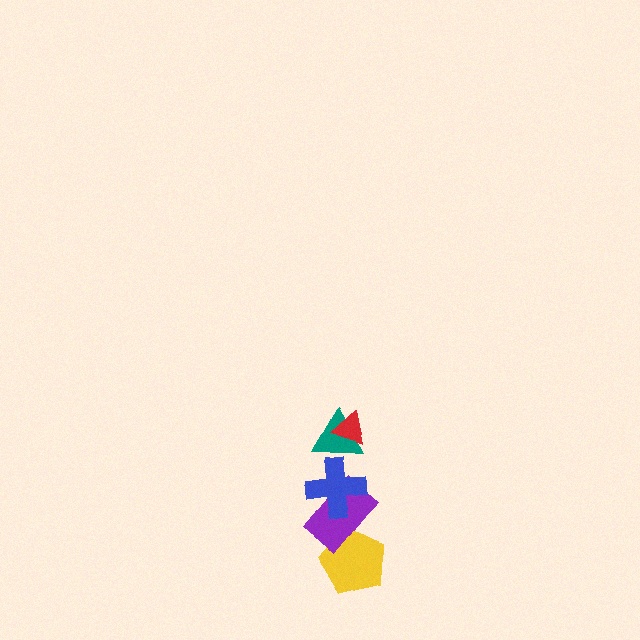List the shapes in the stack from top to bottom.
From top to bottom: the red triangle, the teal triangle, the blue cross, the purple rectangle, the yellow pentagon.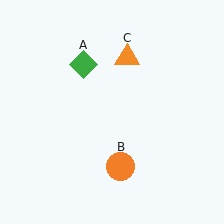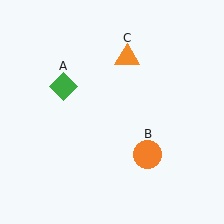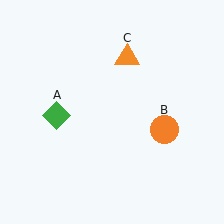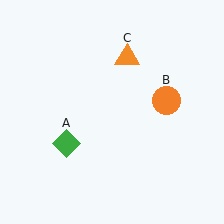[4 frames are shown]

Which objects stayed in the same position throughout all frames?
Orange triangle (object C) remained stationary.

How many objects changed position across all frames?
2 objects changed position: green diamond (object A), orange circle (object B).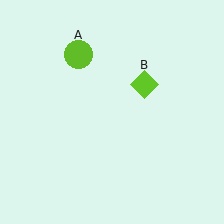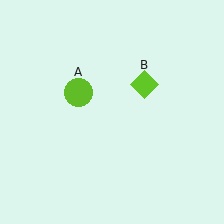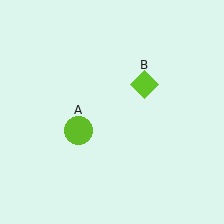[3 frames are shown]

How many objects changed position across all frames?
1 object changed position: lime circle (object A).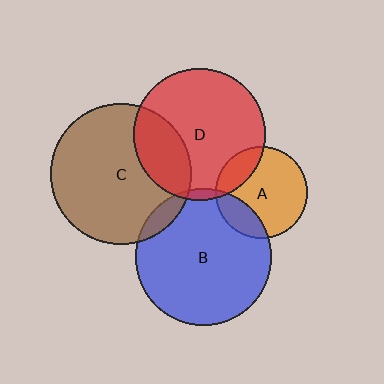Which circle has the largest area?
Circle C (brown).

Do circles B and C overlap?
Yes.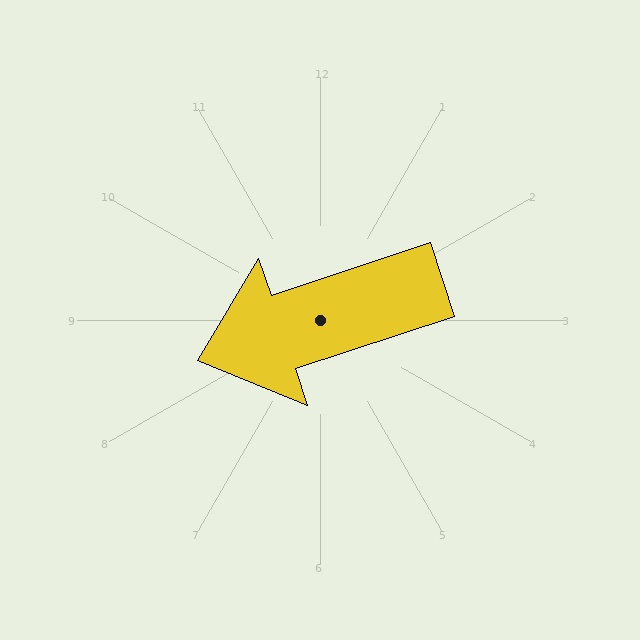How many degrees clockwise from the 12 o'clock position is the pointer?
Approximately 252 degrees.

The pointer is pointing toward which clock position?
Roughly 8 o'clock.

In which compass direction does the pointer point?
West.